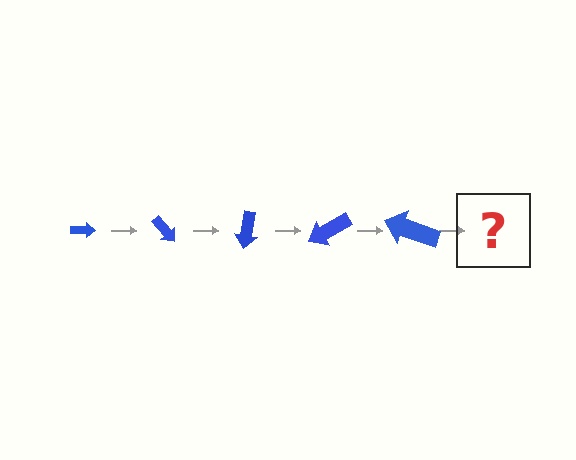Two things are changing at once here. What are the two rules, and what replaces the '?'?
The two rules are that the arrow grows larger each step and it rotates 50 degrees each step. The '?' should be an arrow, larger than the previous one and rotated 250 degrees from the start.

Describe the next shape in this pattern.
It should be an arrow, larger than the previous one and rotated 250 degrees from the start.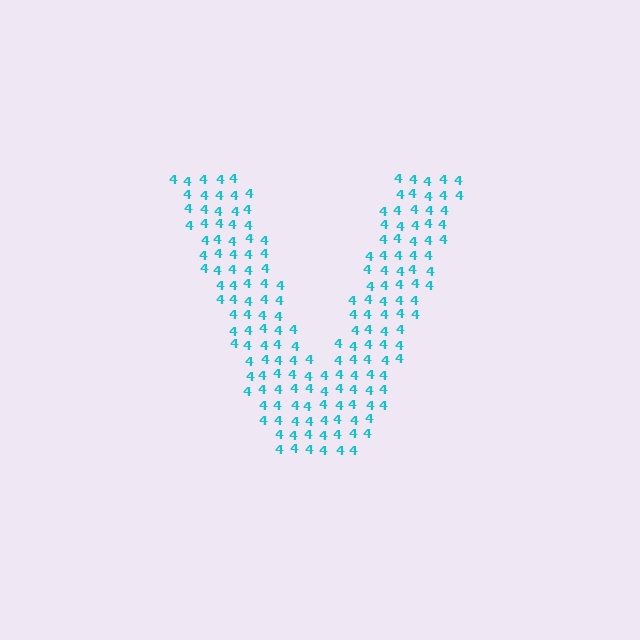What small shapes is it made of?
It is made of small digit 4's.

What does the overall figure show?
The overall figure shows the letter V.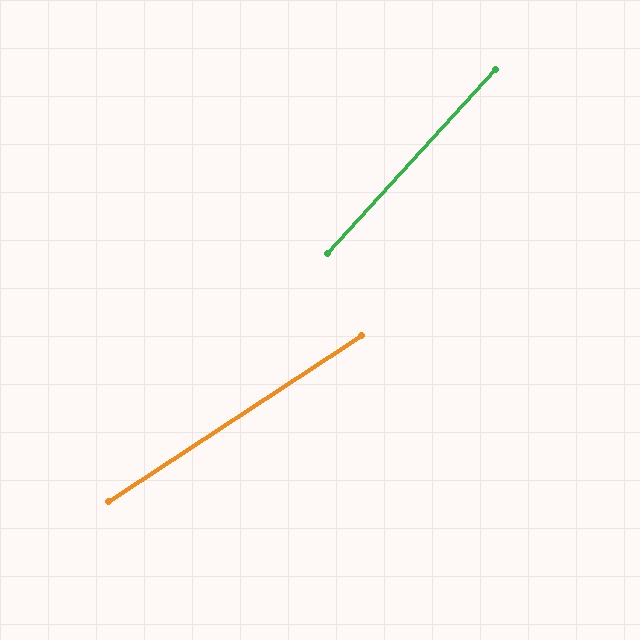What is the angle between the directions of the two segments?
Approximately 14 degrees.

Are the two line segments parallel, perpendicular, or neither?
Neither parallel nor perpendicular — they differ by about 14°.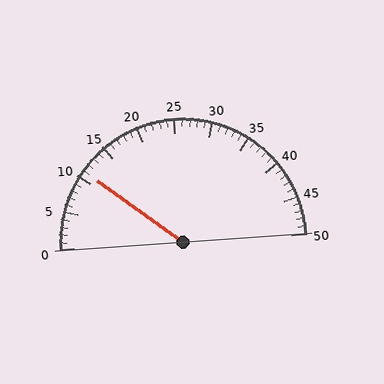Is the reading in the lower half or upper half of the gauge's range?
The reading is in the lower half of the range (0 to 50).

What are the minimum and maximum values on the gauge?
The gauge ranges from 0 to 50.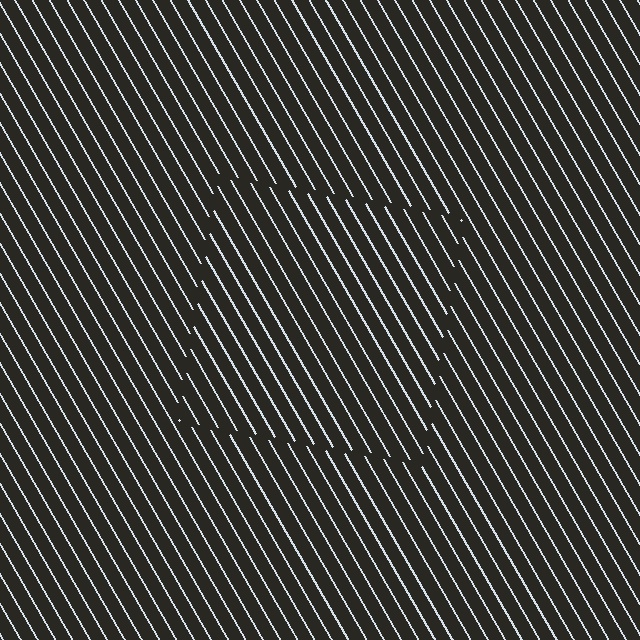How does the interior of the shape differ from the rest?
The interior of the shape contains the same grating, shifted by half a period — the contour is defined by the phase discontinuity where line-ends from the inner and outer gratings abut.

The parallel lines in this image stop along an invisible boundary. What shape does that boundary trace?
An illusory square. The interior of the shape contains the same grating, shifted by half a period — the contour is defined by the phase discontinuity where line-ends from the inner and outer gratings abut.